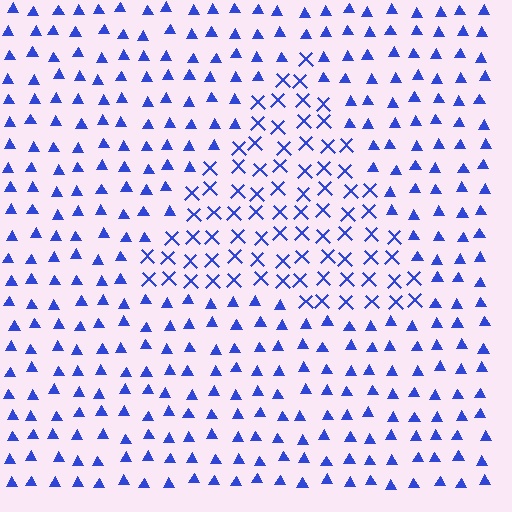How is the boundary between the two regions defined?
The boundary is defined by a change in element shape: X marks inside vs. triangles outside. All elements share the same color and spacing.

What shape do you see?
I see a triangle.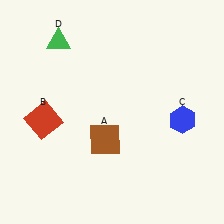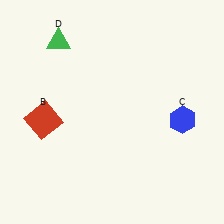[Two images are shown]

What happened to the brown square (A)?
The brown square (A) was removed in Image 2. It was in the bottom-left area of Image 1.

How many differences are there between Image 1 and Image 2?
There is 1 difference between the two images.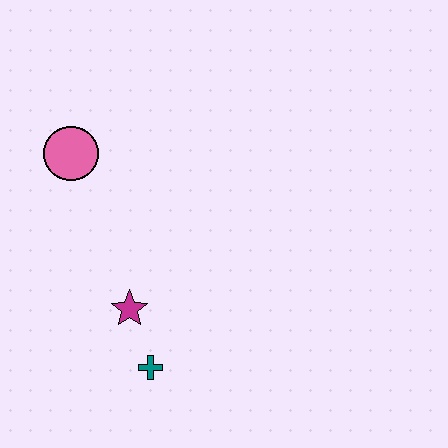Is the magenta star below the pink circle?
Yes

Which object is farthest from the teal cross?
The pink circle is farthest from the teal cross.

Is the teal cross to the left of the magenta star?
No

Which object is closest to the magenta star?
The teal cross is closest to the magenta star.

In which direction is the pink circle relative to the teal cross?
The pink circle is above the teal cross.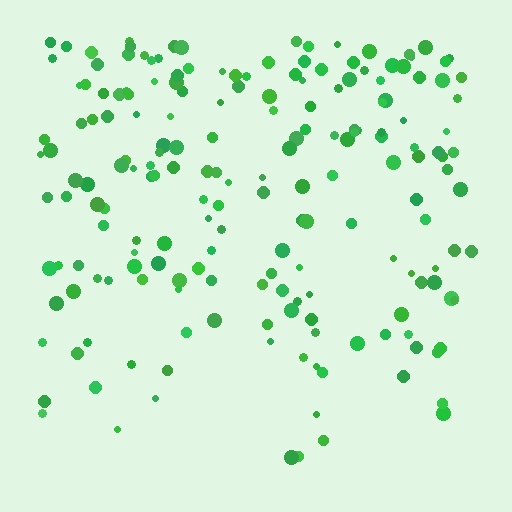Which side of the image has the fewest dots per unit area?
The bottom.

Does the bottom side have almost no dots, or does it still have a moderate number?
Still a moderate number, just noticeably fewer than the top.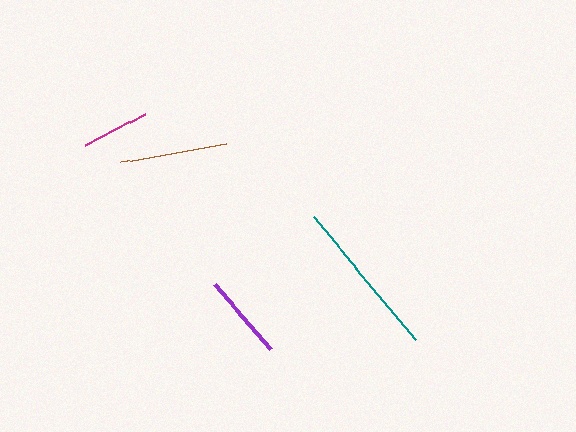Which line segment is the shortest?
The magenta line is the shortest at approximately 67 pixels.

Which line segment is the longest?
The teal line is the longest at approximately 160 pixels.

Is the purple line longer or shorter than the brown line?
The brown line is longer than the purple line.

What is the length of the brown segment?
The brown segment is approximately 107 pixels long.